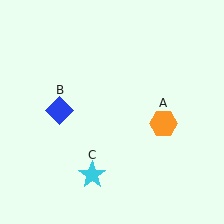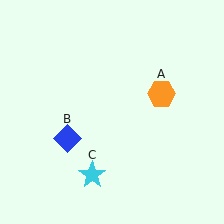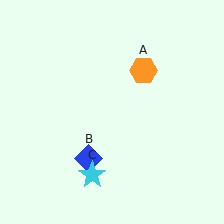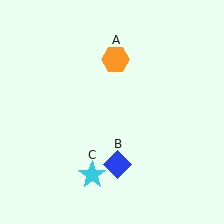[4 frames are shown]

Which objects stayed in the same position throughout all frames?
Cyan star (object C) remained stationary.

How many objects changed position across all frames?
2 objects changed position: orange hexagon (object A), blue diamond (object B).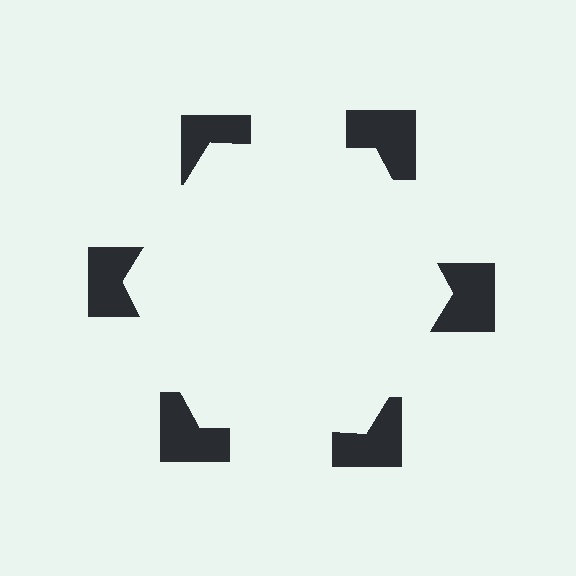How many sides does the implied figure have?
6 sides.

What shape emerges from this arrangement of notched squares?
An illusory hexagon — its edges are inferred from the aligned wedge cuts in the notched squares, not physically drawn.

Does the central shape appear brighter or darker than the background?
It typically appears slightly brighter than the background, even though no actual brightness change is drawn.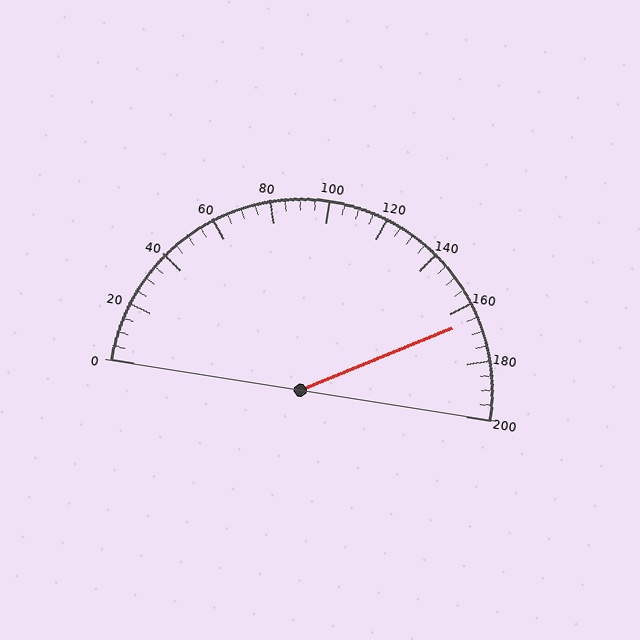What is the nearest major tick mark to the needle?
The nearest major tick mark is 160.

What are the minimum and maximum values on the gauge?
The gauge ranges from 0 to 200.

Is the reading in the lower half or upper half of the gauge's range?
The reading is in the upper half of the range (0 to 200).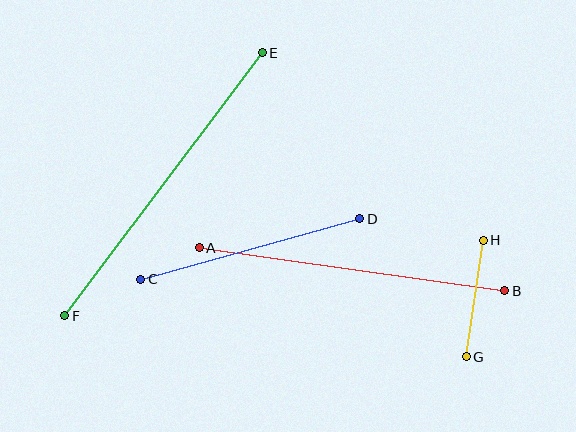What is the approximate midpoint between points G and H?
The midpoint is at approximately (475, 299) pixels.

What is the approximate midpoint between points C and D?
The midpoint is at approximately (250, 249) pixels.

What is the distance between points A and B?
The distance is approximately 309 pixels.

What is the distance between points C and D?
The distance is approximately 227 pixels.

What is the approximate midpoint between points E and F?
The midpoint is at approximately (164, 184) pixels.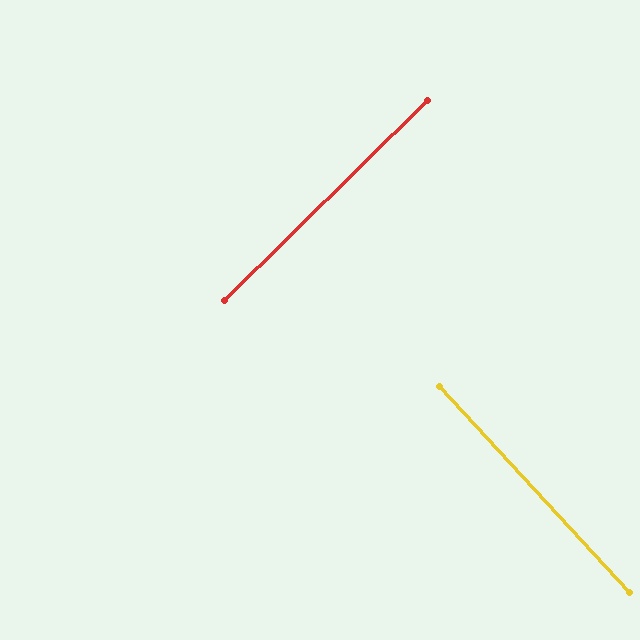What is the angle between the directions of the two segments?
Approximately 88 degrees.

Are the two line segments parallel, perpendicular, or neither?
Perpendicular — they meet at approximately 88°.